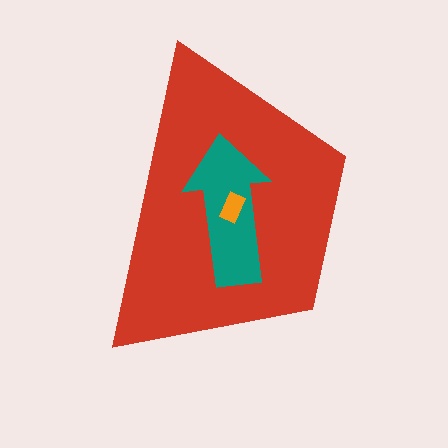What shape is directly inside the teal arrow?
The orange rectangle.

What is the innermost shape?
The orange rectangle.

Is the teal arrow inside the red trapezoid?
Yes.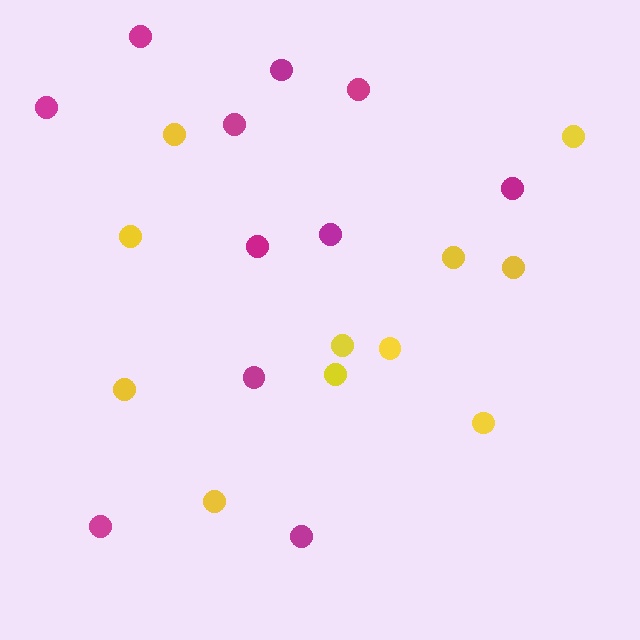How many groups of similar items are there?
There are 2 groups: one group of magenta circles (11) and one group of yellow circles (11).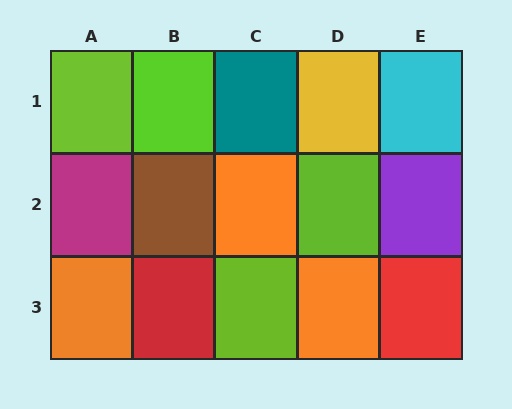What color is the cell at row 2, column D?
Lime.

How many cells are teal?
1 cell is teal.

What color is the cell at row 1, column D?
Yellow.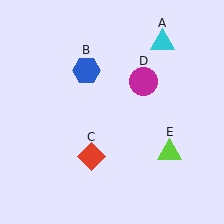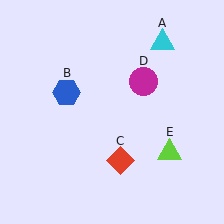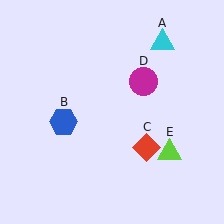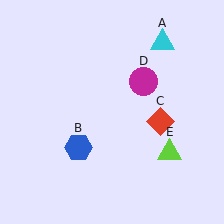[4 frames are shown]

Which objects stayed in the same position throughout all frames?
Cyan triangle (object A) and magenta circle (object D) and lime triangle (object E) remained stationary.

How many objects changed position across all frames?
2 objects changed position: blue hexagon (object B), red diamond (object C).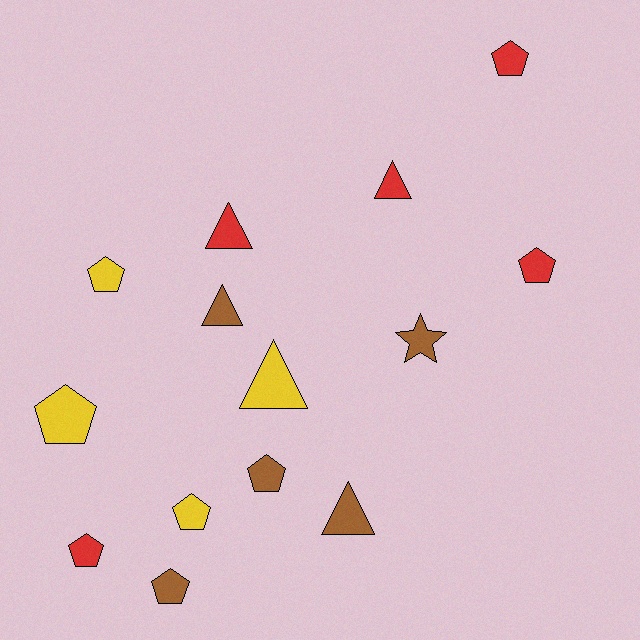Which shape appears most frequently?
Pentagon, with 8 objects.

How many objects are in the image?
There are 14 objects.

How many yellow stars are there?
There are no yellow stars.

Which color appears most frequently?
Red, with 5 objects.